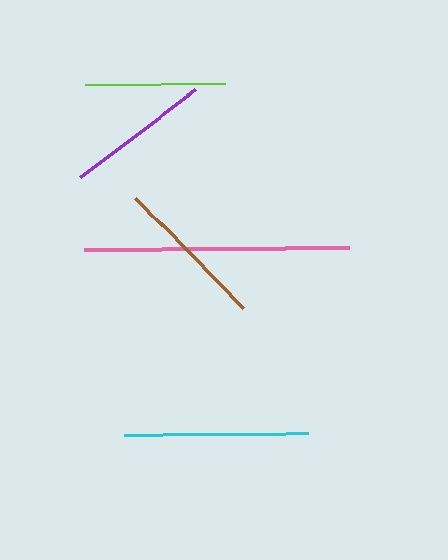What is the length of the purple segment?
The purple segment is approximately 146 pixels long.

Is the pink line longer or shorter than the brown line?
The pink line is longer than the brown line.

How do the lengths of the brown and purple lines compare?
The brown and purple lines are approximately the same length.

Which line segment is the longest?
The pink line is the longest at approximately 264 pixels.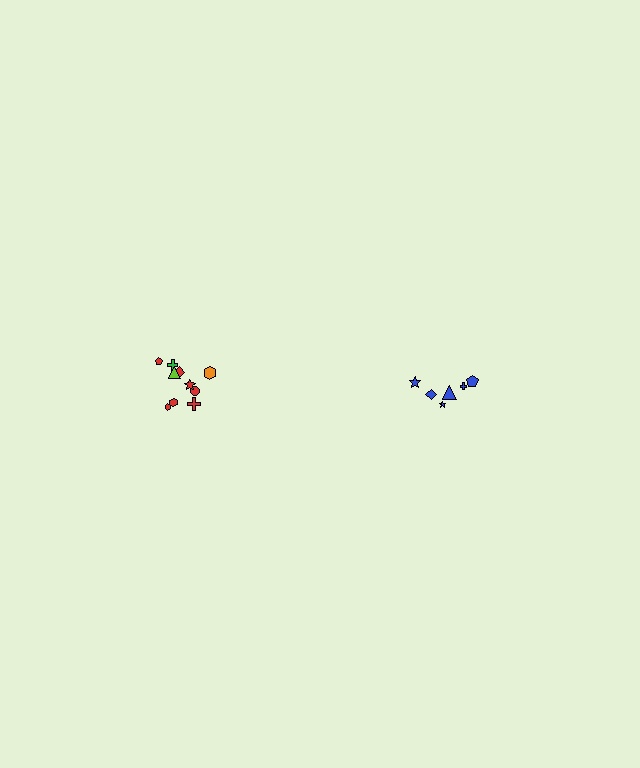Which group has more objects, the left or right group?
The left group.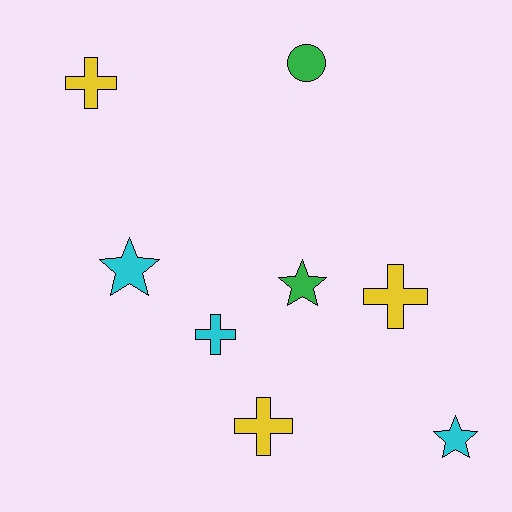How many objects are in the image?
There are 8 objects.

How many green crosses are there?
There are no green crosses.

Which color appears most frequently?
Yellow, with 3 objects.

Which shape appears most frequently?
Cross, with 4 objects.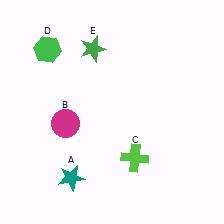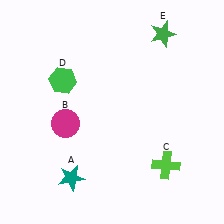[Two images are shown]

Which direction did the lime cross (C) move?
The lime cross (C) moved right.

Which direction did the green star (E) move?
The green star (E) moved right.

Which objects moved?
The objects that moved are: the lime cross (C), the green hexagon (D), the green star (E).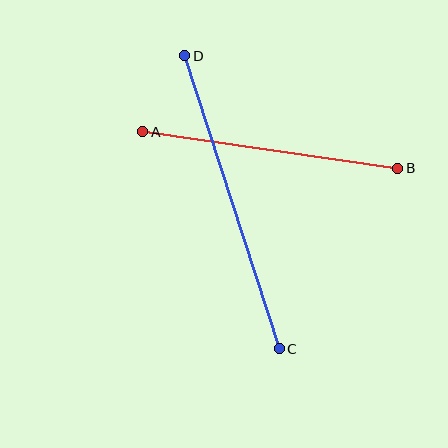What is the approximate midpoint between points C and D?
The midpoint is at approximately (232, 202) pixels.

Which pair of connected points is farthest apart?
Points C and D are farthest apart.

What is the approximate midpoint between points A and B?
The midpoint is at approximately (270, 150) pixels.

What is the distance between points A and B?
The distance is approximately 258 pixels.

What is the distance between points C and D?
The distance is approximately 308 pixels.